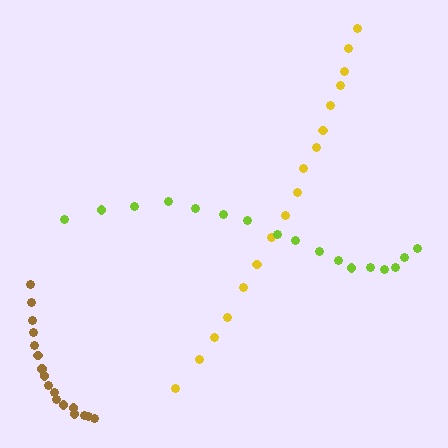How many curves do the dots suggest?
There are 3 distinct paths.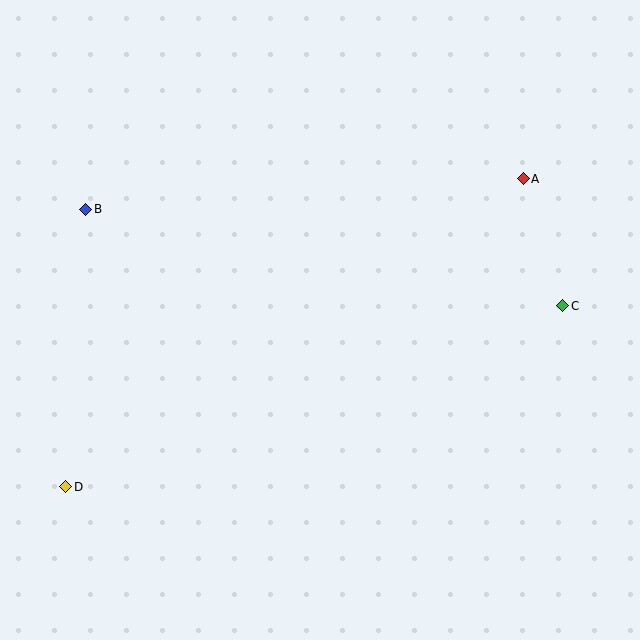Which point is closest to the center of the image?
Point C at (563, 306) is closest to the center.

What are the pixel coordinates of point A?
Point A is at (523, 179).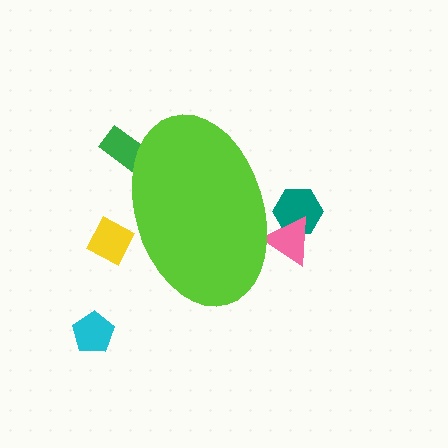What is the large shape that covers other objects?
A lime ellipse.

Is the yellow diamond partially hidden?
Yes, the yellow diamond is partially hidden behind the lime ellipse.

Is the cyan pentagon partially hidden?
No, the cyan pentagon is fully visible.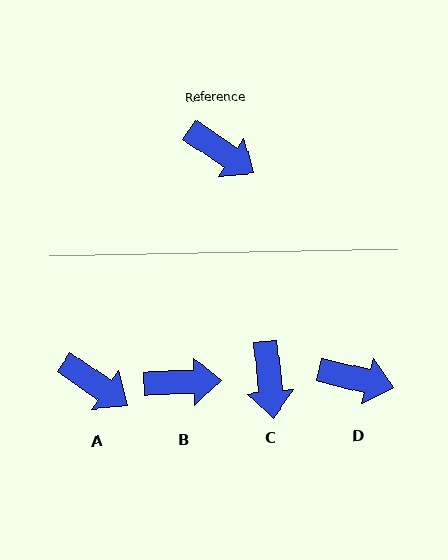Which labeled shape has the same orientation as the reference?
A.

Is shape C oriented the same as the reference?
No, it is off by about 50 degrees.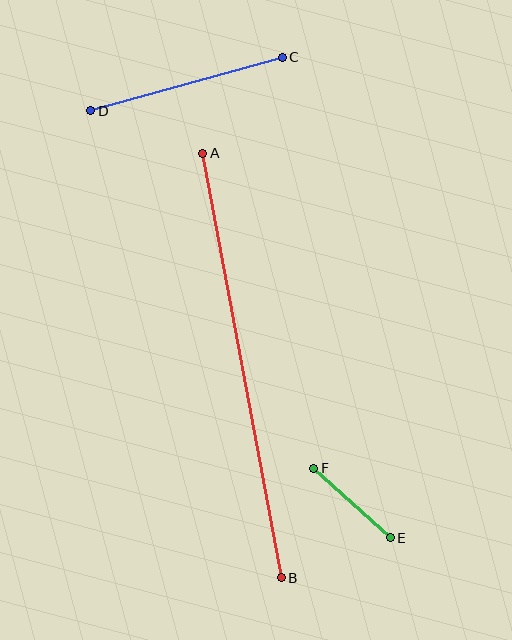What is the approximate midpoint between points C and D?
The midpoint is at approximately (187, 84) pixels.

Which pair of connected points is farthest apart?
Points A and B are farthest apart.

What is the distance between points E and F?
The distance is approximately 104 pixels.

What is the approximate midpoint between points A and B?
The midpoint is at approximately (242, 365) pixels.